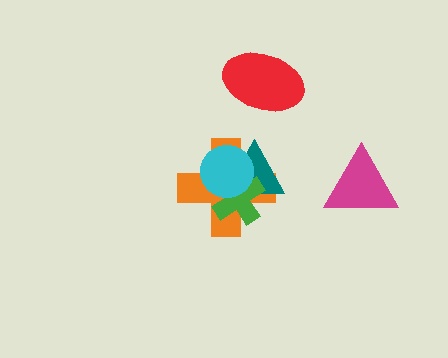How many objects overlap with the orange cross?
3 objects overlap with the orange cross.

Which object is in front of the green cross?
The cyan circle is in front of the green cross.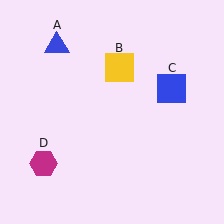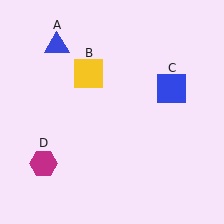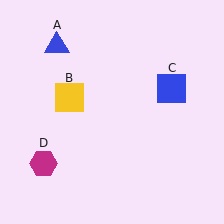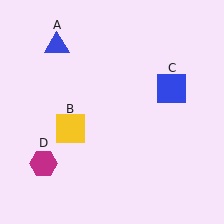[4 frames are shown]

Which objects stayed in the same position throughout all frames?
Blue triangle (object A) and blue square (object C) and magenta hexagon (object D) remained stationary.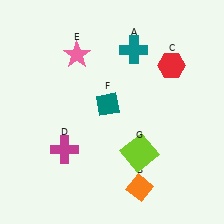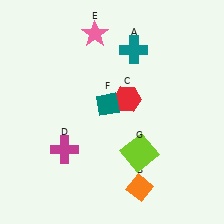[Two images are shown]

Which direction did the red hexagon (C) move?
The red hexagon (C) moved left.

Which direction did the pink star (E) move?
The pink star (E) moved up.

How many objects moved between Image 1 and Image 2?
2 objects moved between the two images.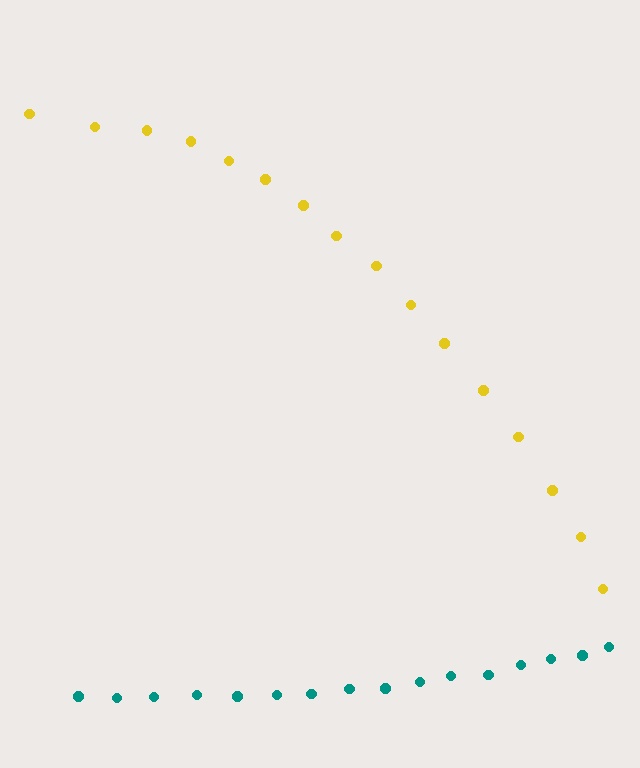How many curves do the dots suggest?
There are 2 distinct paths.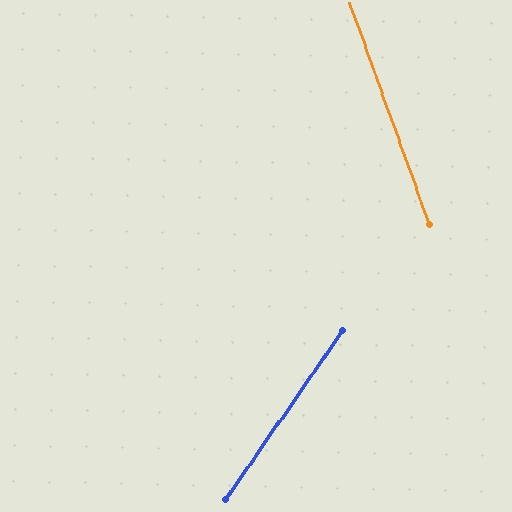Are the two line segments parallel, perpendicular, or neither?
Neither parallel nor perpendicular — they differ by about 55°.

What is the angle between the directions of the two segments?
Approximately 55 degrees.